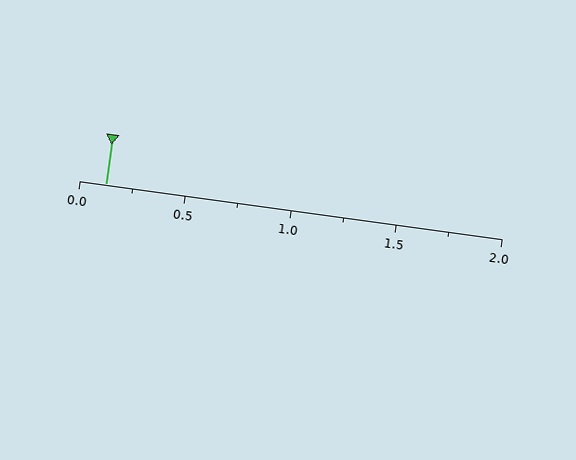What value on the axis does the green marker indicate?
The marker indicates approximately 0.12.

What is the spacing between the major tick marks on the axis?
The major ticks are spaced 0.5 apart.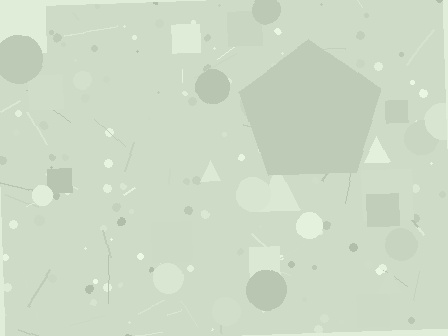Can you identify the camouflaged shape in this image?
The camouflaged shape is a pentagon.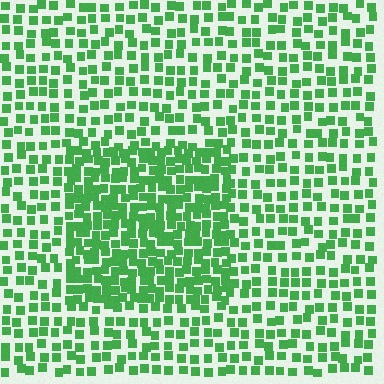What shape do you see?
I see a rectangle.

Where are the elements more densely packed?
The elements are more densely packed inside the rectangle boundary.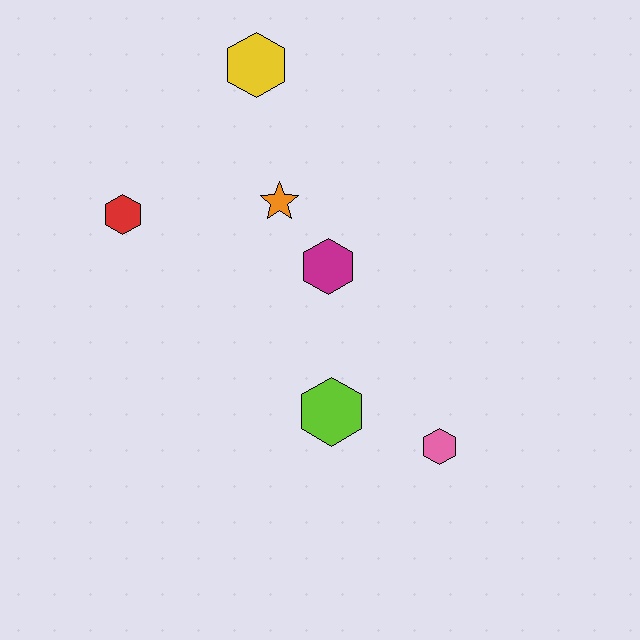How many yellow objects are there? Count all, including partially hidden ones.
There is 1 yellow object.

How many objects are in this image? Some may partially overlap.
There are 6 objects.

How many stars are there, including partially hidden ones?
There is 1 star.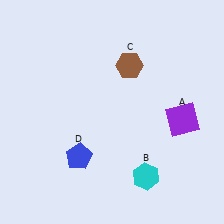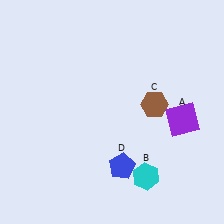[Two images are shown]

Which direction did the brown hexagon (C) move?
The brown hexagon (C) moved down.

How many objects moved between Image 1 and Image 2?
2 objects moved between the two images.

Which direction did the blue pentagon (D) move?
The blue pentagon (D) moved right.